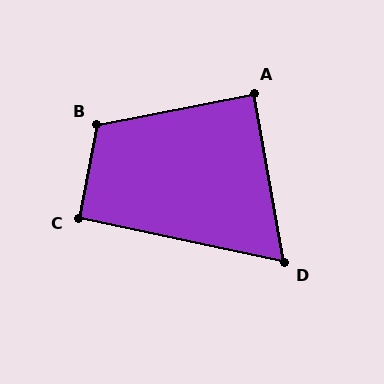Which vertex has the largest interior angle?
B, at approximately 112 degrees.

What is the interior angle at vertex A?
Approximately 89 degrees (approximately right).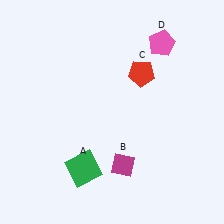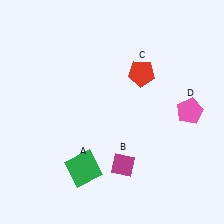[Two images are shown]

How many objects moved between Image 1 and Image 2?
1 object moved between the two images.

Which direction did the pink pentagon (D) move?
The pink pentagon (D) moved down.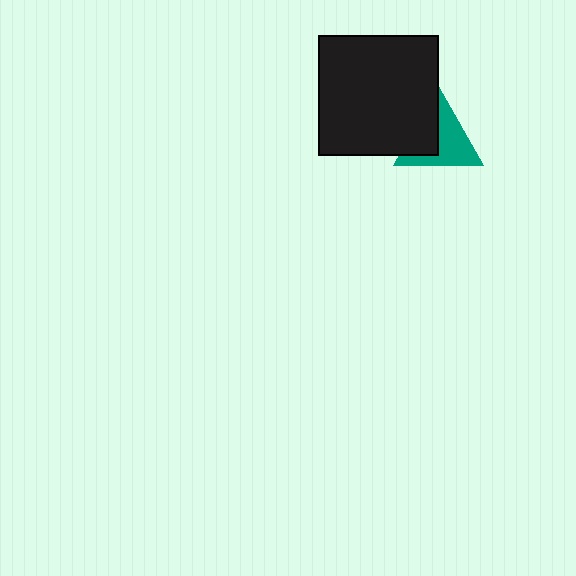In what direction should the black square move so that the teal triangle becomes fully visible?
The black square should move left. That is the shortest direction to clear the overlap and leave the teal triangle fully visible.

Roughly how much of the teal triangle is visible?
About half of it is visible (roughly 60%).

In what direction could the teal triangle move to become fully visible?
The teal triangle could move right. That would shift it out from behind the black square entirely.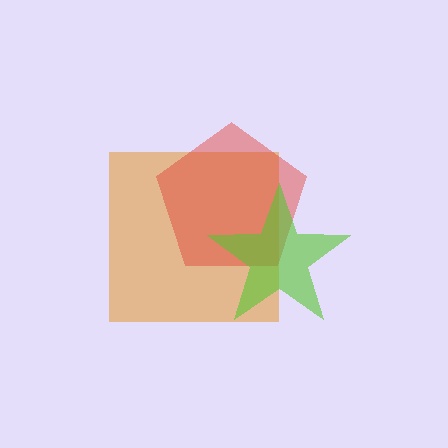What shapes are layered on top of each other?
The layered shapes are: an orange square, a red pentagon, a lime star.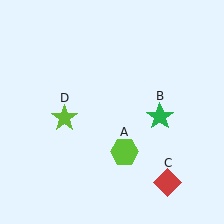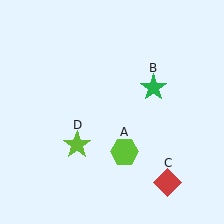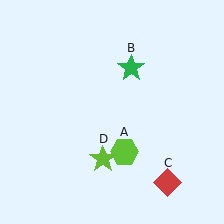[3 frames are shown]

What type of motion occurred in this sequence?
The green star (object B), lime star (object D) rotated counterclockwise around the center of the scene.